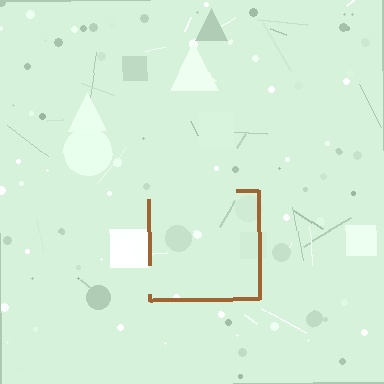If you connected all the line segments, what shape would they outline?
They would outline a square.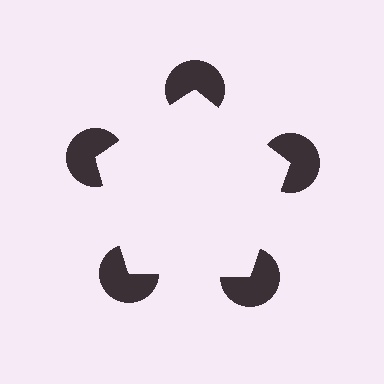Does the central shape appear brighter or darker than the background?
It typically appears slightly brighter than the background, even though no actual brightness change is drawn.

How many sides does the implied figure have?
5 sides.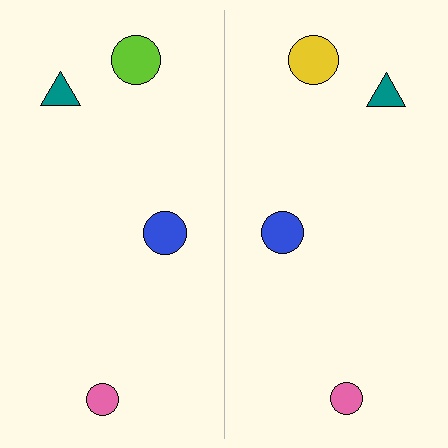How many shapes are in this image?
There are 8 shapes in this image.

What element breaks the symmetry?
The yellow circle on the right side breaks the symmetry — its mirror counterpart is lime.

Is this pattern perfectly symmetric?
No, the pattern is not perfectly symmetric. The yellow circle on the right side breaks the symmetry — its mirror counterpart is lime.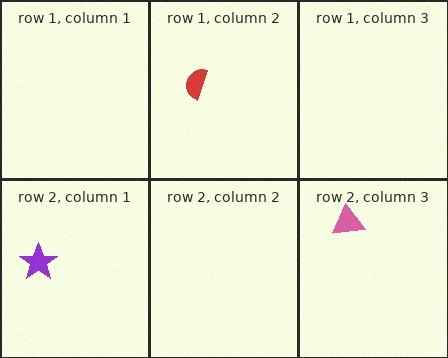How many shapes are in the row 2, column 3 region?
1.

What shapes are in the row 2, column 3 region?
The pink triangle.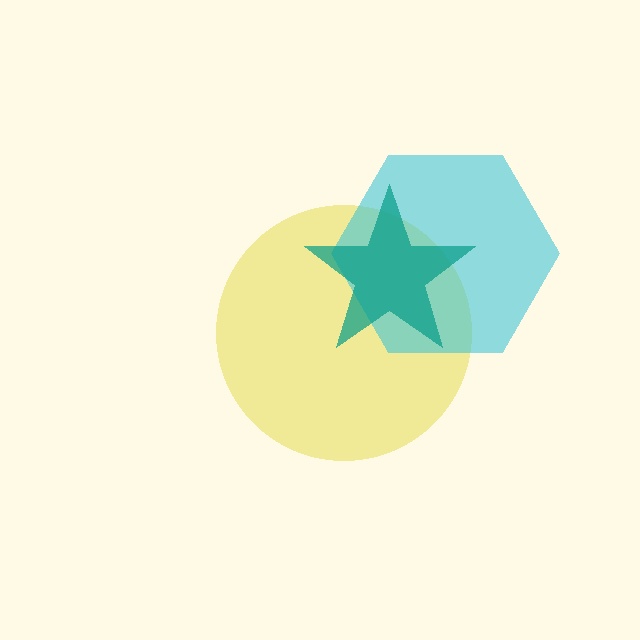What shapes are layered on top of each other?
The layered shapes are: a yellow circle, a cyan hexagon, a teal star.